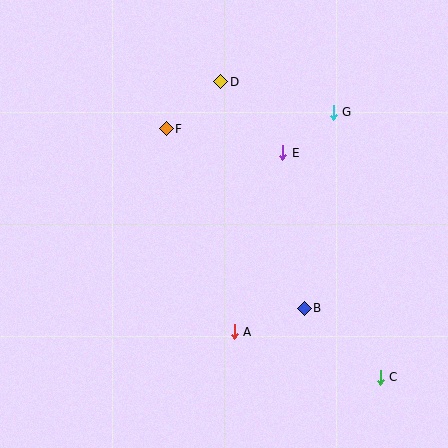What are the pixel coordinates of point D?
Point D is at (221, 82).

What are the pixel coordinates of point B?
Point B is at (304, 308).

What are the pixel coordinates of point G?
Point G is at (333, 112).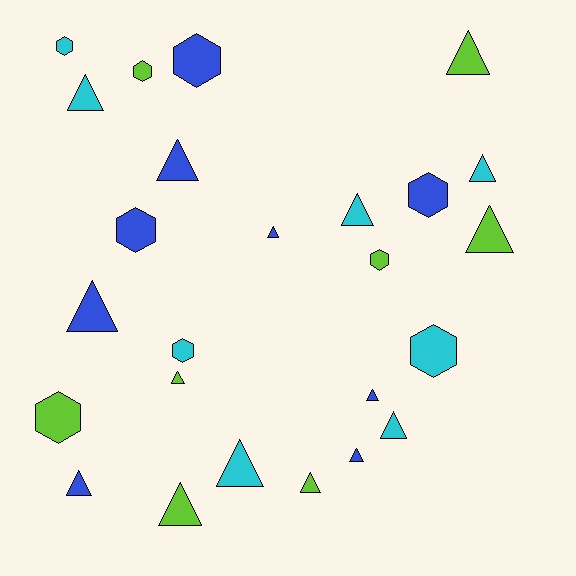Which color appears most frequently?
Blue, with 9 objects.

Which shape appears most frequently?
Triangle, with 16 objects.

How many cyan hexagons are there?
There are 3 cyan hexagons.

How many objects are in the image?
There are 25 objects.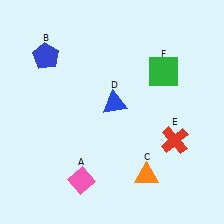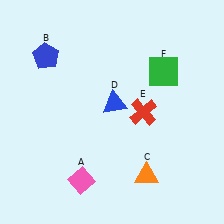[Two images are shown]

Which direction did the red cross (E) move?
The red cross (E) moved left.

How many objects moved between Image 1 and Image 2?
1 object moved between the two images.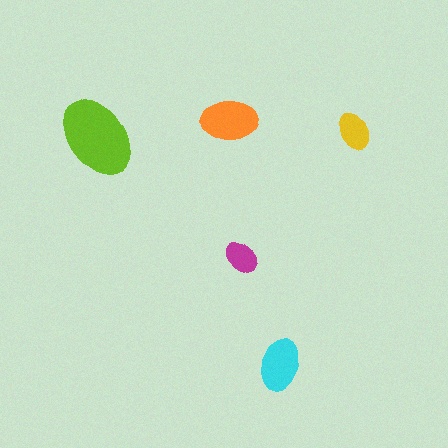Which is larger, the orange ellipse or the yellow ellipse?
The orange one.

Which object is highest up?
The orange ellipse is topmost.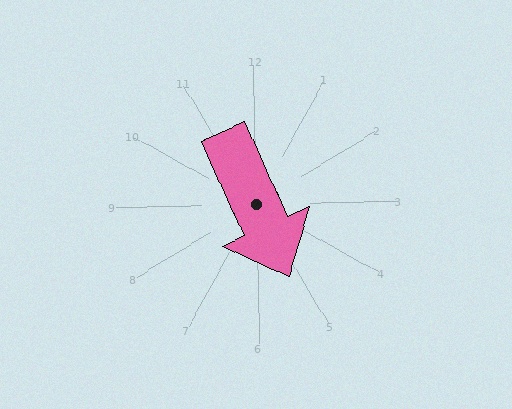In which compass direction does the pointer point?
Southeast.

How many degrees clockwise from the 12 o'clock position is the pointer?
Approximately 157 degrees.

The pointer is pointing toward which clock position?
Roughly 5 o'clock.